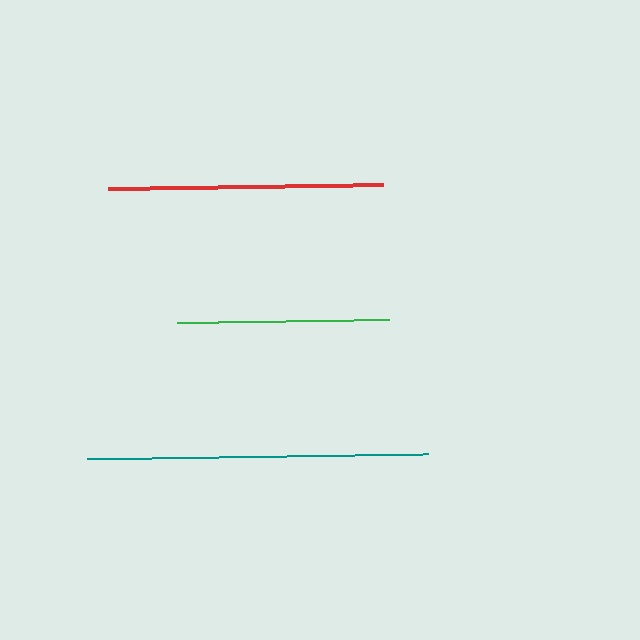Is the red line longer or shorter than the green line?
The red line is longer than the green line.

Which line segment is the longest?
The teal line is the longest at approximately 341 pixels.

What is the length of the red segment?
The red segment is approximately 276 pixels long.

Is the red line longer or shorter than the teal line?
The teal line is longer than the red line.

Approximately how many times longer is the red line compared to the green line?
The red line is approximately 1.3 times the length of the green line.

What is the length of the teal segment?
The teal segment is approximately 341 pixels long.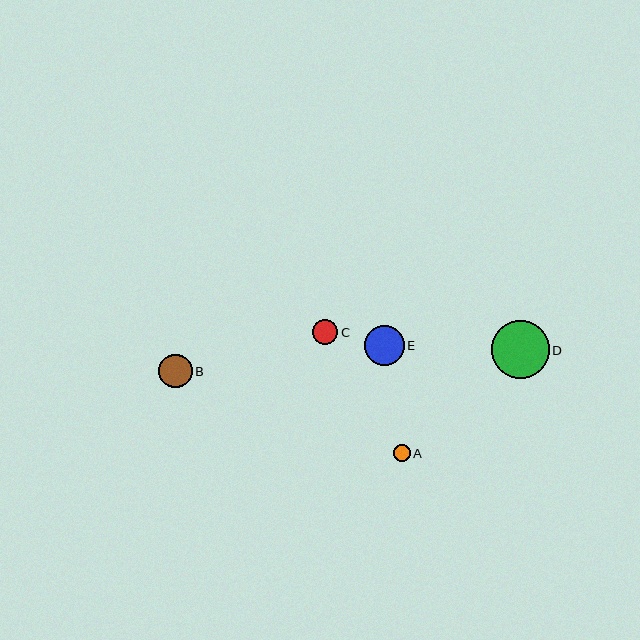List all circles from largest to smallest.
From largest to smallest: D, E, B, C, A.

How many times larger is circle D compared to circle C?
Circle D is approximately 2.4 times the size of circle C.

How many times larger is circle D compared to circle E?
Circle D is approximately 1.5 times the size of circle E.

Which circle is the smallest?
Circle A is the smallest with a size of approximately 17 pixels.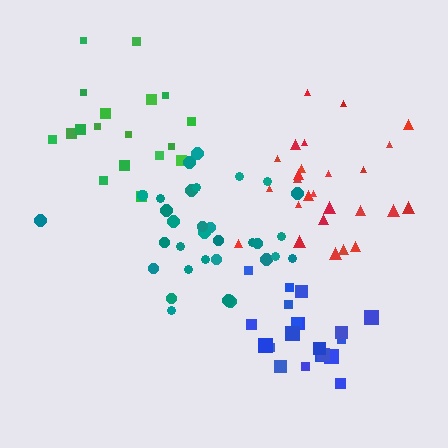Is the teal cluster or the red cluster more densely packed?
Teal.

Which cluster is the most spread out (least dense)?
Green.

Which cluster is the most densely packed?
Blue.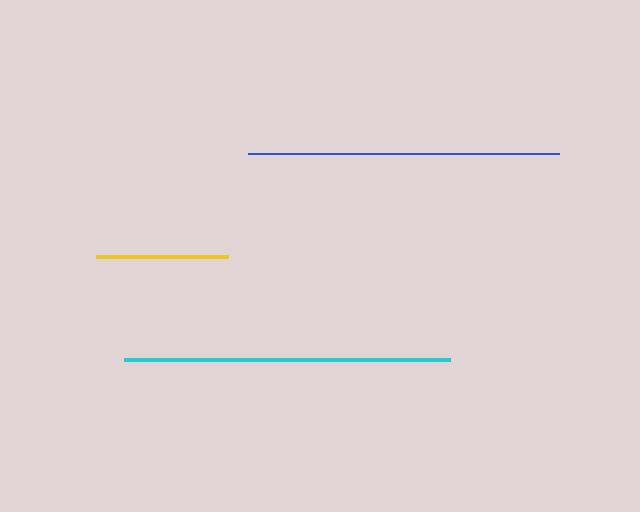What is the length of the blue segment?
The blue segment is approximately 310 pixels long.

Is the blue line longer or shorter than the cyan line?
The cyan line is longer than the blue line.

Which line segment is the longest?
The cyan line is the longest at approximately 326 pixels.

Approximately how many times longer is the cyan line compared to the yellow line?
The cyan line is approximately 2.5 times the length of the yellow line.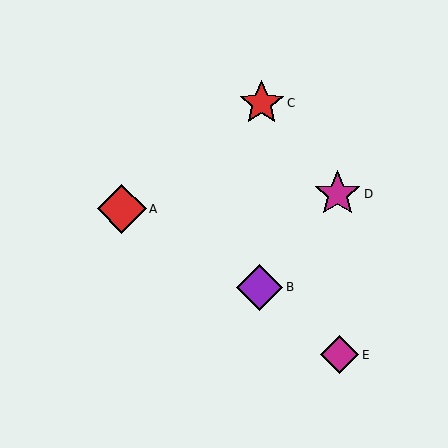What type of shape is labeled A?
Shape A is a red diamond.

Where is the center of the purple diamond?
The center of the purple diamond is at (260, 287).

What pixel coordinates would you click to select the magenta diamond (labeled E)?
Click at (340, 355) to select the magenta diamond E.